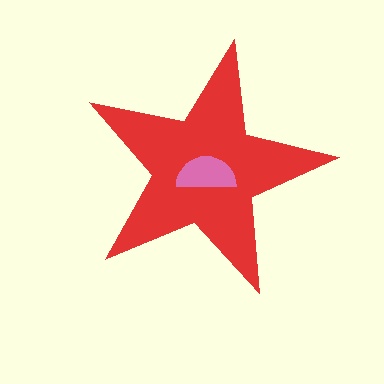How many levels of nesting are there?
2.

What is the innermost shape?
The pink semicircle.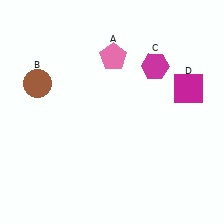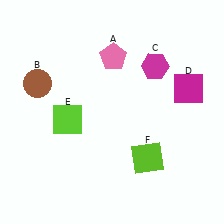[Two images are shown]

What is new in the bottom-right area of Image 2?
A lime square (F) was added in the bottom-right area of Image 2.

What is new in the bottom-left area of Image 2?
A lime square (E) was added in the bottom-left area of Image 2.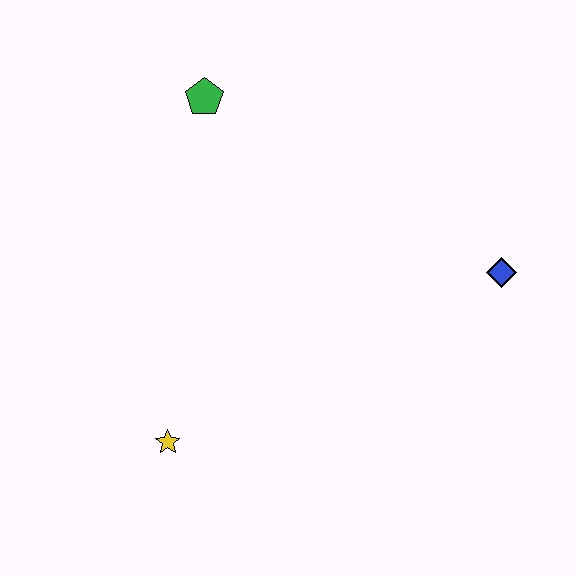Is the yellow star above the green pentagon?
No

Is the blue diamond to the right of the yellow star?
Yes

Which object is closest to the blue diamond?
The green pentagon is closest to the blue diamond.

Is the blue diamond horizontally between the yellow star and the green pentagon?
No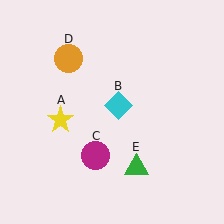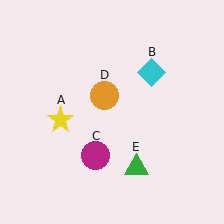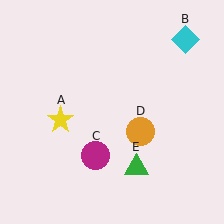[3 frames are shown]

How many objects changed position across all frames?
2 objects changed position: cyan diamond (object B), orange circle (object D).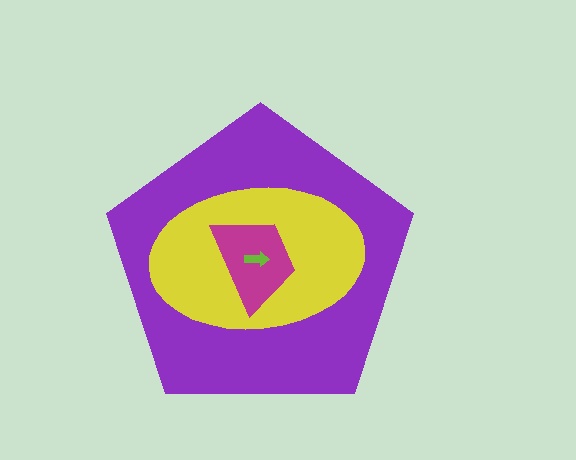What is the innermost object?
The lime arrow.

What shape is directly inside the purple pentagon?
The yellow ellipse.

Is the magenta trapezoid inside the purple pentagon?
Yes.